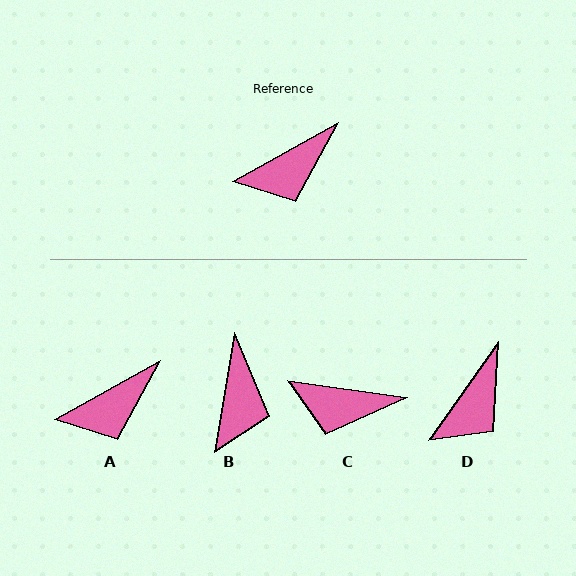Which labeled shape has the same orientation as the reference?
A.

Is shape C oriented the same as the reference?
No, it is off by about 37 degrees.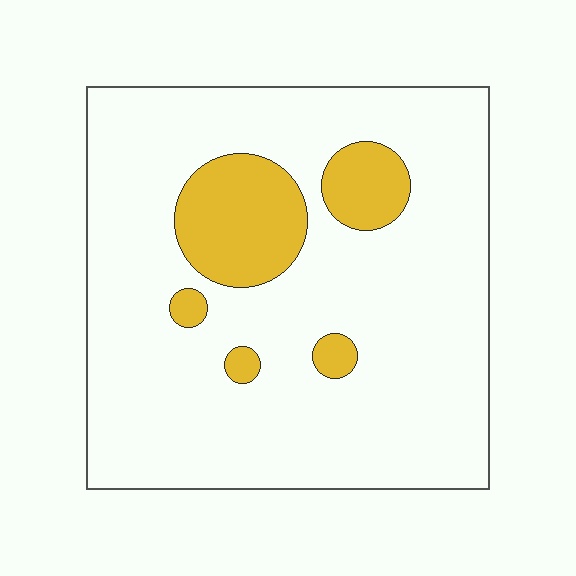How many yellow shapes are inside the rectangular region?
5.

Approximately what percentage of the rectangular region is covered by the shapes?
Approximately 15%.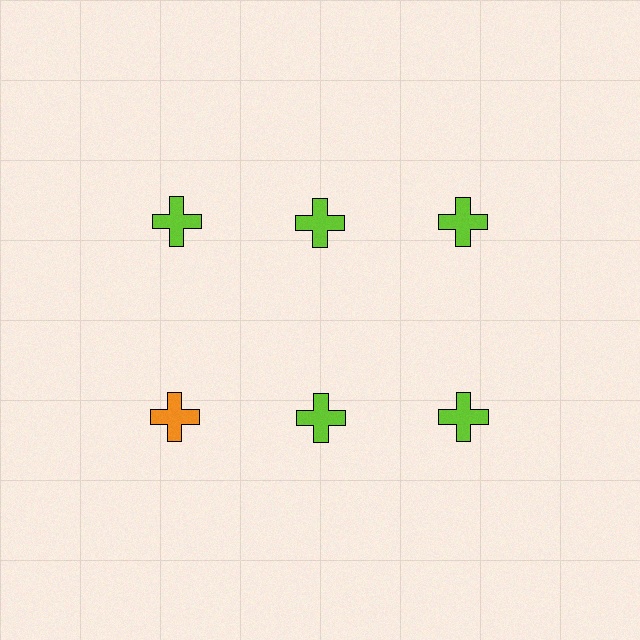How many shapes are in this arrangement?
There are 6 shapes arranged in a grid pattern.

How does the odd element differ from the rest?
It has a different color: orange instead of lime.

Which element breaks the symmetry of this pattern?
The orange cross in the second row, leftmost column breaks the symmetry. All other shapes are lime crosses.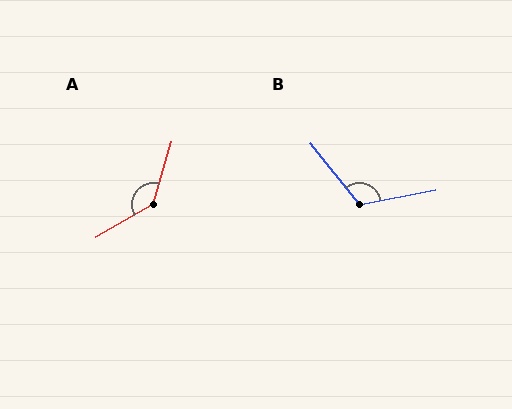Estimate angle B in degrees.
Approximately 117 degrees.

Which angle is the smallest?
B, at approximately 117 degrees.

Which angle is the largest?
A, at approximately 136 degrees.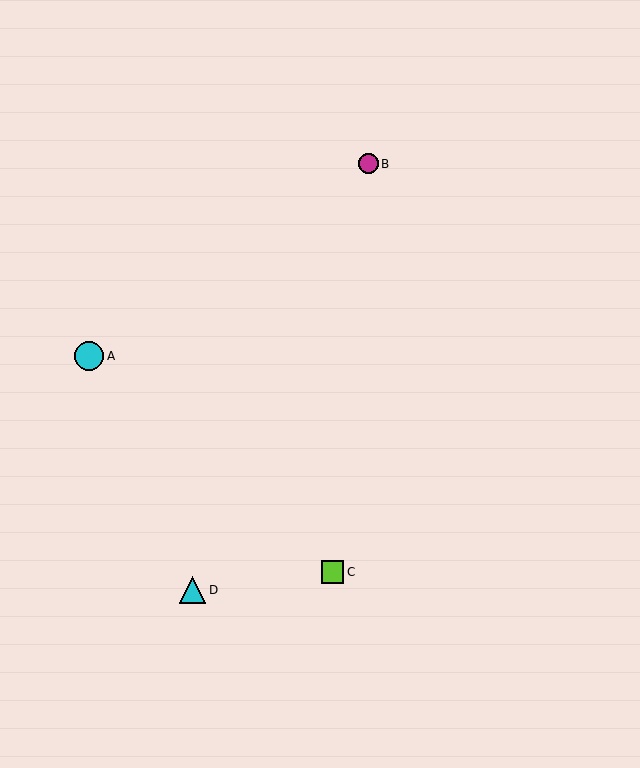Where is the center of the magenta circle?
The center of the magenta circle is at (369, 164).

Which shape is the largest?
The cyan circle (labeled A) is the largest.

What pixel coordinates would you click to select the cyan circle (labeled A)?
Click at (89, 356) to select the cyan circle A.